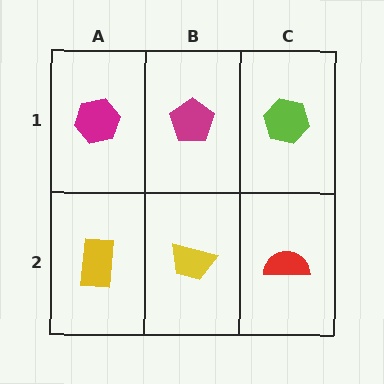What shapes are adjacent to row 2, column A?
A magenta hexagon (row 1, column A), a yellow trapezoid (row 2, column B).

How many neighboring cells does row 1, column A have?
2.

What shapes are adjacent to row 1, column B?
A yellow trapezoid (row 2, column B), a magenta hexagon (row 1, column A), a lime hexagon (row 1, column C).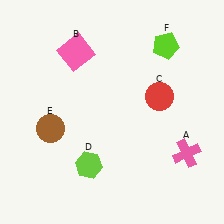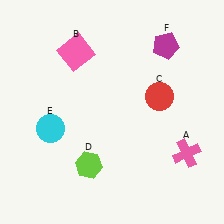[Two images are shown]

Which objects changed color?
E changed from brown to cyan. F changed from lime to magenta.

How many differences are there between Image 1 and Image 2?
There are 2 differences between the two images.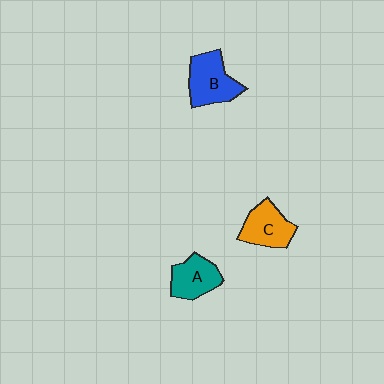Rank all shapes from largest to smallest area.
From largest to smallest: B (blue), C (orange), A (teal).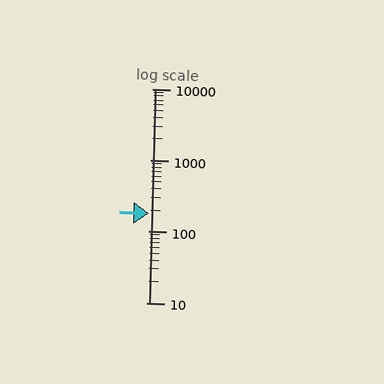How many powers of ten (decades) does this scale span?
The scale spans 3 decades, from 10 to 10000.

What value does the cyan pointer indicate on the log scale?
The pointer indicates approximately 180.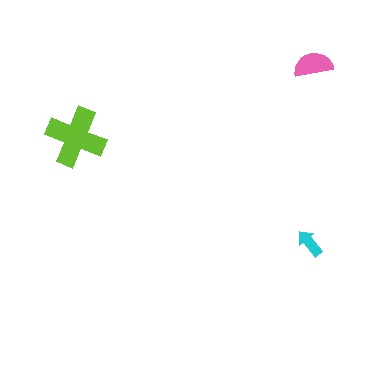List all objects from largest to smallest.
The lime cross, the pink semicircle, the cyan arrow.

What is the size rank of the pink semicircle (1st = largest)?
2nd.